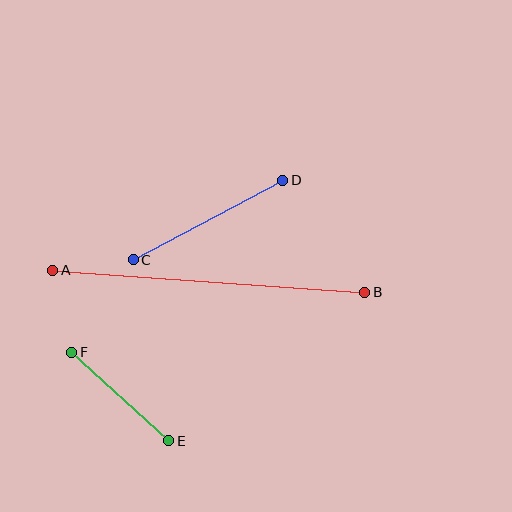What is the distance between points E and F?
The distance is approximately 131 pixels.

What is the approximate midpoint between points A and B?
The midpoint is at approximately (209, 281) pixels.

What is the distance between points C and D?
The distance is approximately 169 pixels.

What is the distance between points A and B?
The distance is approximately 313 pixels.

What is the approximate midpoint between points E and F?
The midpoint is at approximately (120, 397) pixels.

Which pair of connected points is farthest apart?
Points A and B are farthest apart.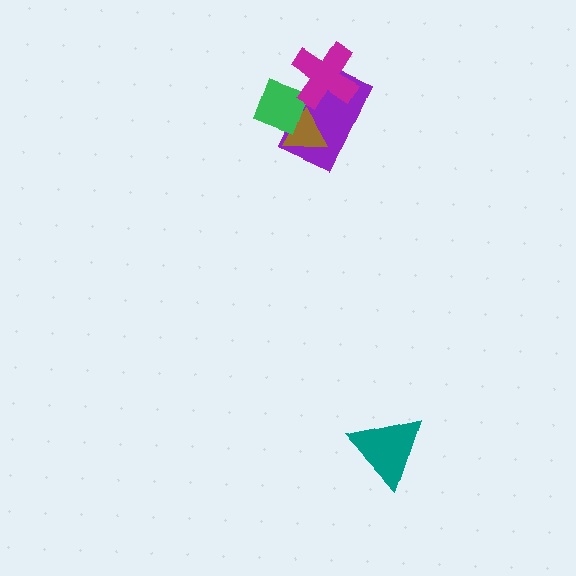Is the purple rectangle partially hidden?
Yes, it is partially covered by another shape.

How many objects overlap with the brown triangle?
2 objects overlap with the brown triangle.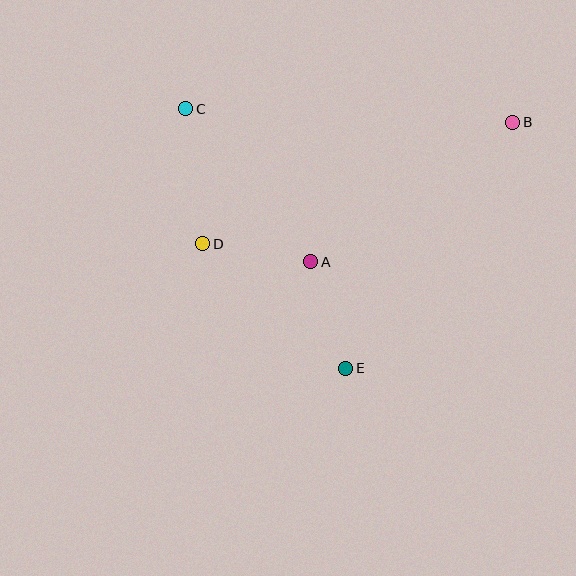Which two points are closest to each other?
Points A and D are closest to each other.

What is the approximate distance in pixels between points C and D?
The distance between C and D is approximately 136 pixels.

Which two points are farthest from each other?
Points B and D are farthest from each other.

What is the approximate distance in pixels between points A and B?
The distance between A and B is approximately 245 pixels.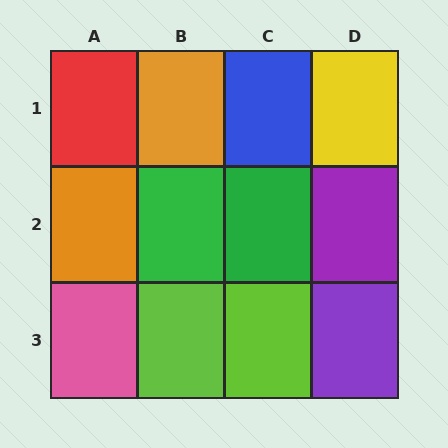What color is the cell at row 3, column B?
Lime.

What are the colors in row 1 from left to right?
Red, orange, blue, yellow.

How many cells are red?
1 cell is red.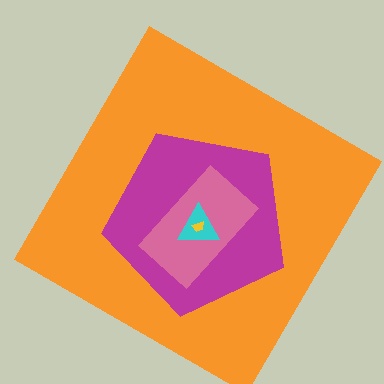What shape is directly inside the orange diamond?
The magenta pentagon.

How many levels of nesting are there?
5.